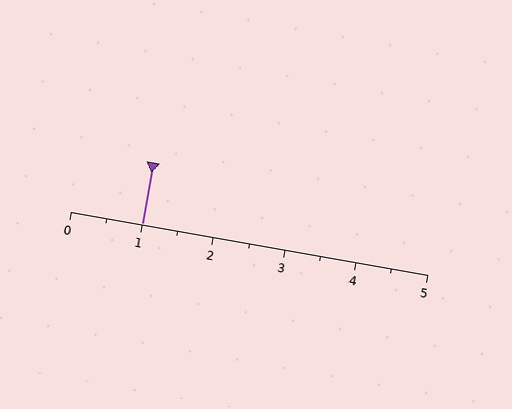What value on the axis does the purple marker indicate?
The marker indicates approximately 1.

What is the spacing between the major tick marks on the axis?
The major ticks are spaced 1 apart.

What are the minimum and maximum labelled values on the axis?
The axis runs from 0 to 5.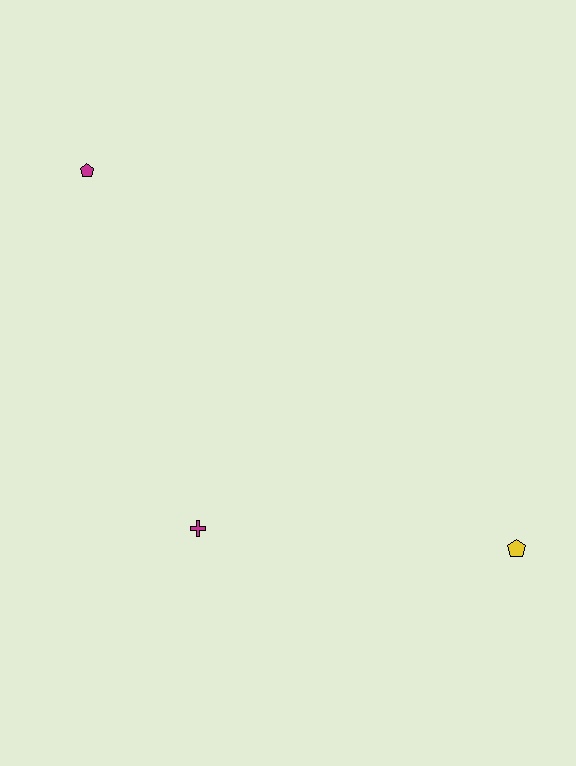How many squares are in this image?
There are no squares.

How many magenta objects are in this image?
There are 2 magenta objects.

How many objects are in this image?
There are 3 objects.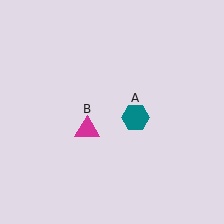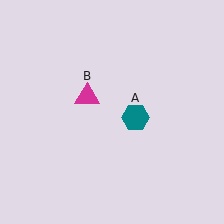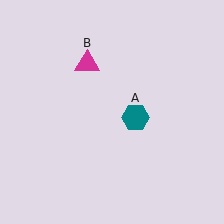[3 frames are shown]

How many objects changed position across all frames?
1 object changed position: magenta triangle (object B).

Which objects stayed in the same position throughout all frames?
Teal hexagon (object A) remained stationary.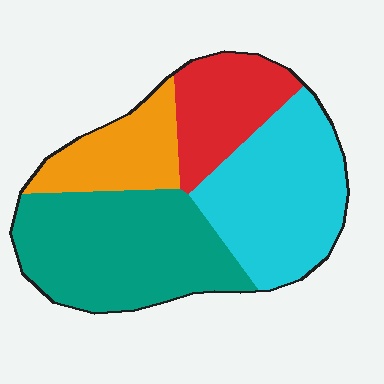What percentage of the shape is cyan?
Cyan takes up between a sixth and a third of the shape.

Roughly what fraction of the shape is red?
Red covers 17% of the shape.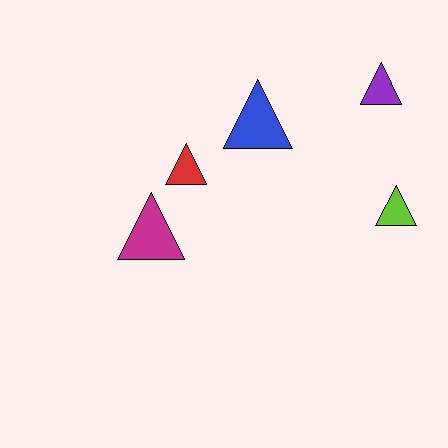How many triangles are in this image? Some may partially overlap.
There are 5 triangles.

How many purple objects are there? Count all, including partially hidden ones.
There is 1 purple object.